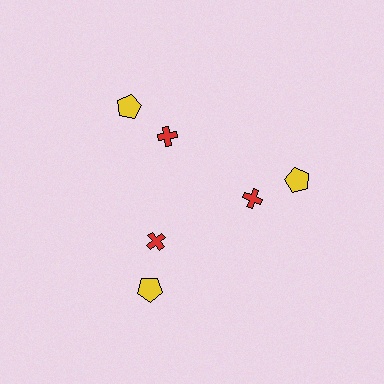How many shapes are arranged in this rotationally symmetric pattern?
There are 6 shapes, arranged in 3 groups of 2.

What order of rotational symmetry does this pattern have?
This pattern has 3-fold rotational symmetry.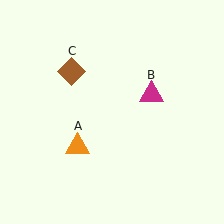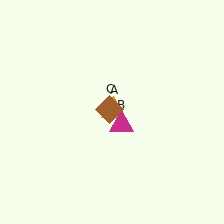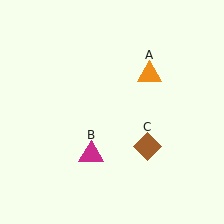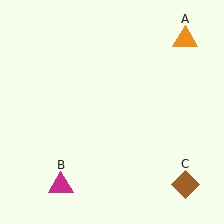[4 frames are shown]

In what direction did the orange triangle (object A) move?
The orange triangle (object A) moved up and to the right.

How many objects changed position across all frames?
3 objects changed position: orange triangle (object A), magenta triangle (object B), brown diamond (object C).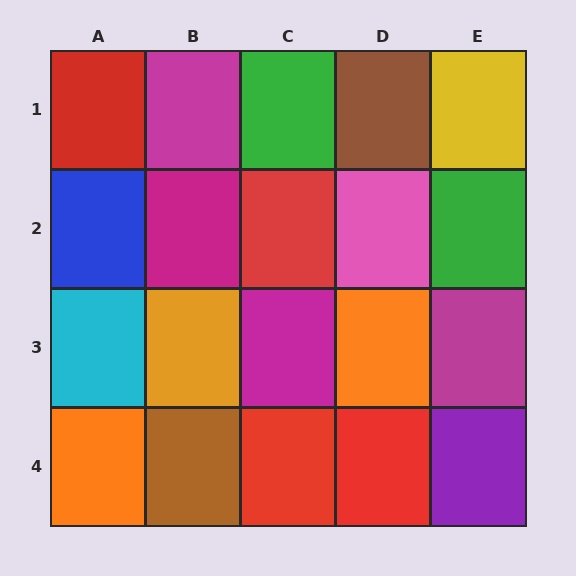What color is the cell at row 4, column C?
Red.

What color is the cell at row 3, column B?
Orange.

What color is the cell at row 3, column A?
Cyan.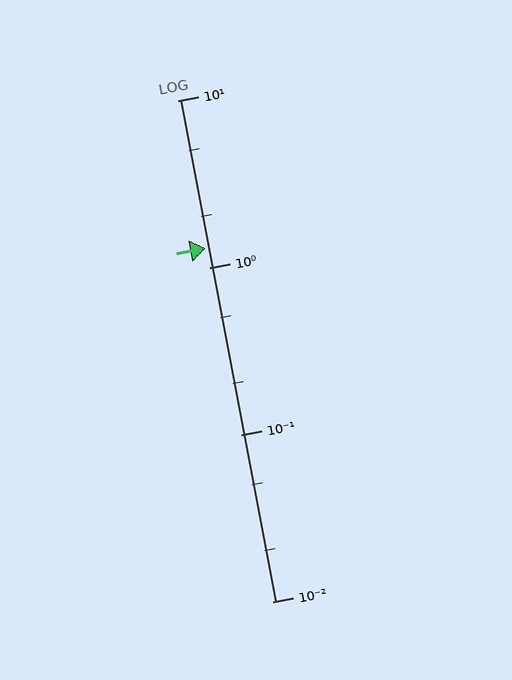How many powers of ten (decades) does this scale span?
The scale spans 3 decades, from 0.01 to 10.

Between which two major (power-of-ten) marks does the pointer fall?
The pointer is between 1 and 10.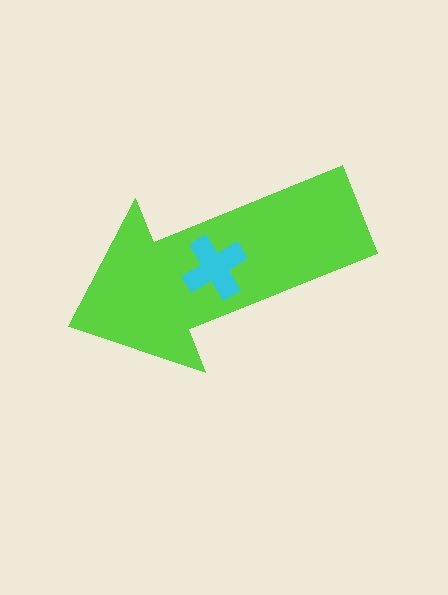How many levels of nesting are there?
2.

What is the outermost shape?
The lime arrow.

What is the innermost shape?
The cyan cross.